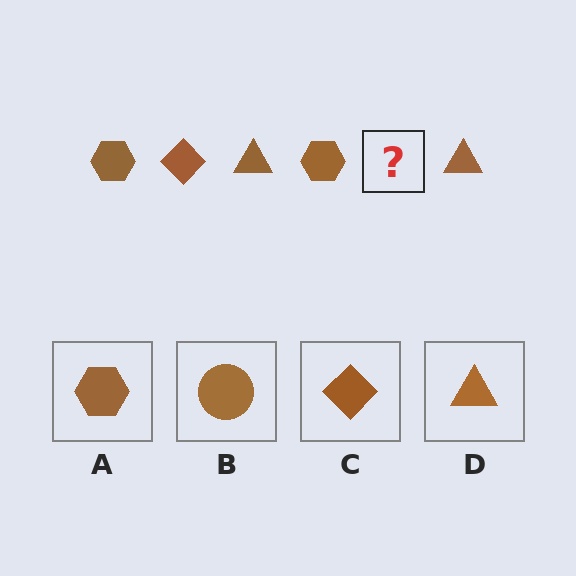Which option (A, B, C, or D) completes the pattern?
C.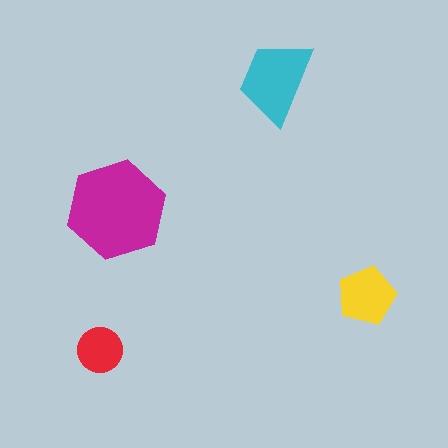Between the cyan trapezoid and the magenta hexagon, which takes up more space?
The magenta hexagon.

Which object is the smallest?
The red circle.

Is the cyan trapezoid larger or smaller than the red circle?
Larger.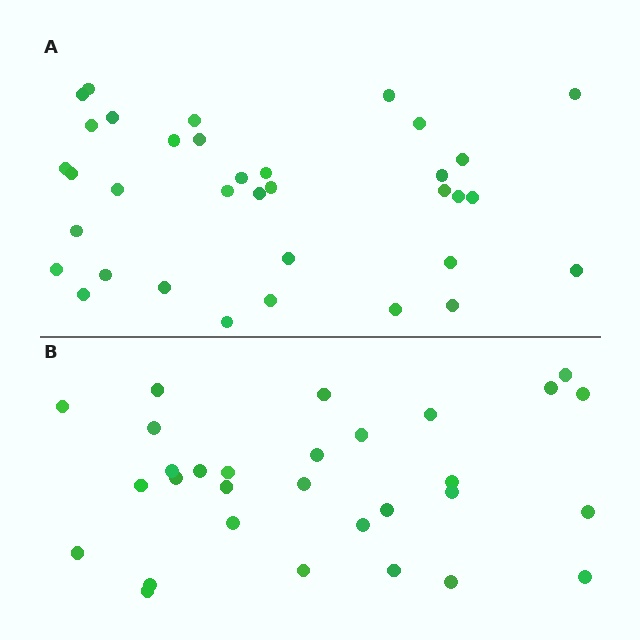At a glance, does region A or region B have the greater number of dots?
Region A (the top region) has more dots.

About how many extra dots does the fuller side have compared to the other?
Region A has about 5 more dots than region B.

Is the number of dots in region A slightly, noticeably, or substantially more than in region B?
Region A has only slightly more — the two regions are fairly close. The ratio is roughly 1.2 to 1.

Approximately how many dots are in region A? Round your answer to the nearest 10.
About 40 dots. (The exact count is 35, which rounds to 40.)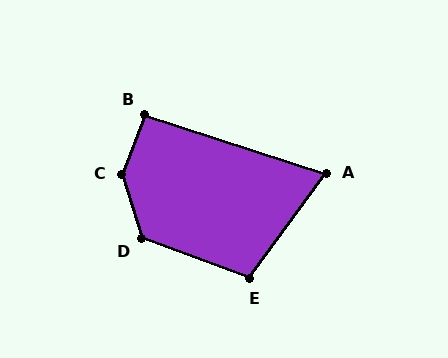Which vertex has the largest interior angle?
C, at approximately 142 degrees.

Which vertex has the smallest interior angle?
A, at approximately 72 degrees.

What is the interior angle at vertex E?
Approximately 106 degrees (obtuse).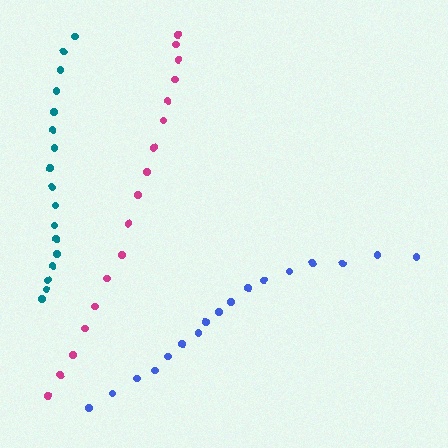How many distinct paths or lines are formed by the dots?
There are 3 distinct paths.